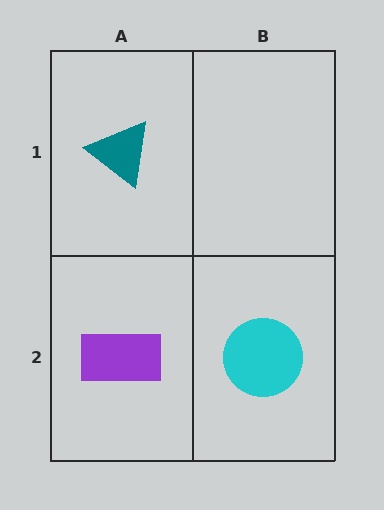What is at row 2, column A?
A purple rectangle.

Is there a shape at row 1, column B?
No, that cell is empty.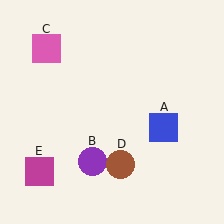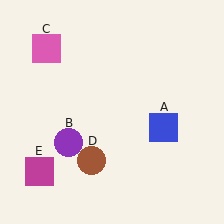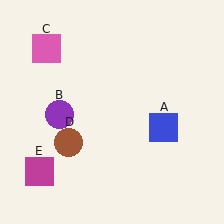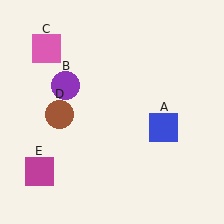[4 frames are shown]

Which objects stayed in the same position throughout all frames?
Blue square (object A) and pink square (object C) and magenta square (object E) remained stationary.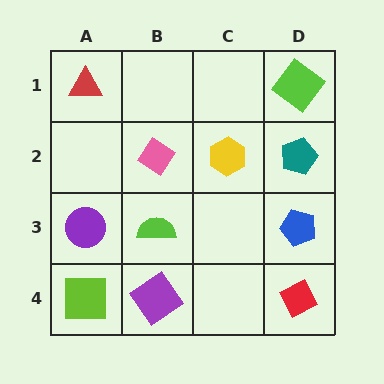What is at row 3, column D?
A blue pentagon.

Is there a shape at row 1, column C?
No, that cell is empty.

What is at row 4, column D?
A red diamond.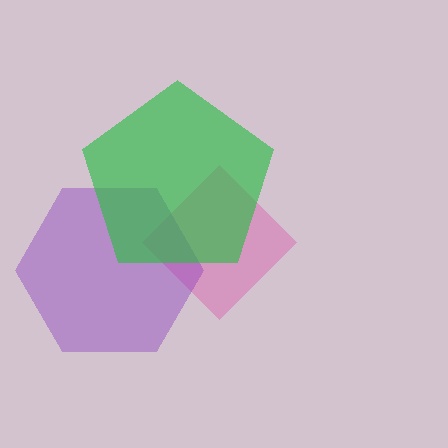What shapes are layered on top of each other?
The layered shapes are: a pink diamond, a purple hexagon, a green pentagon.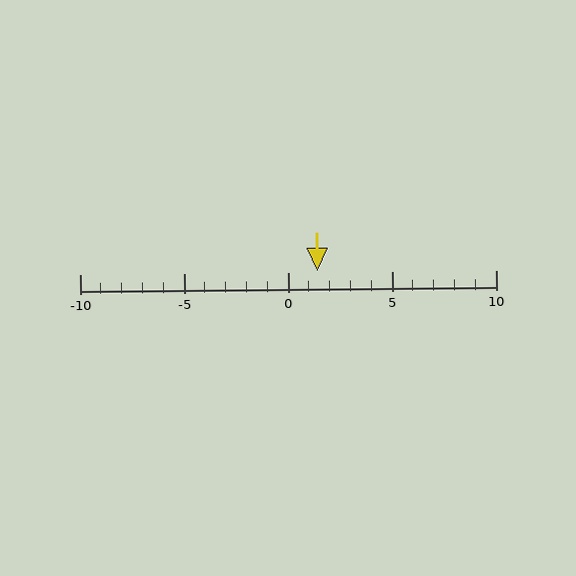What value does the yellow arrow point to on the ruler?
The yellow arrow points to approximately 1.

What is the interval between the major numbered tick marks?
The major tick marks are spaced 5 units apart.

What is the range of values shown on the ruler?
The ruler shows values from -10 to 10.